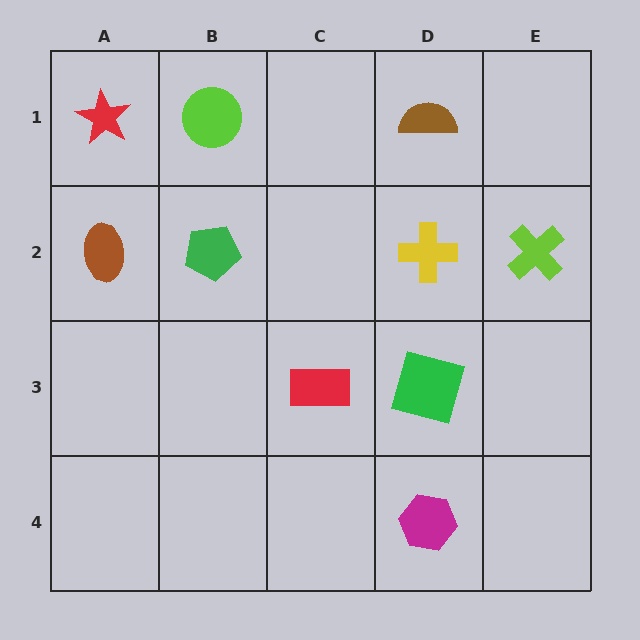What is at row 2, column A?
A brown ellipse.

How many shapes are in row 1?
3 shapes.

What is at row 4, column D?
A magenta hexagon.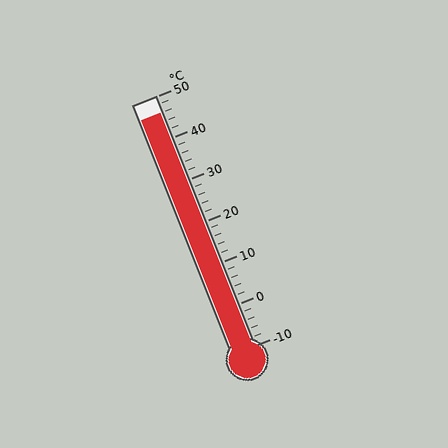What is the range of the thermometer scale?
The thermometer scale ranges from -10°C to 50°C.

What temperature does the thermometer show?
The thermometer shows approximately 46°C.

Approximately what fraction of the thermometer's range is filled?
The thermometer is filled to approximately 95% of its range.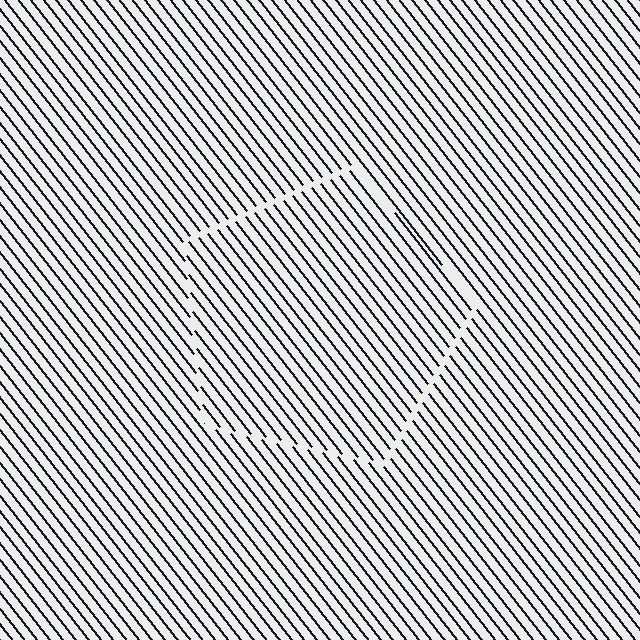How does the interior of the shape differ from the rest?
The interior of the shape contains the same grating, shifted by half a period — the contour is defined by the phase discontinuity where line-ends from the inner and outer gratings abut.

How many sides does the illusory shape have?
5 sides — the line-ends trace a pentagon.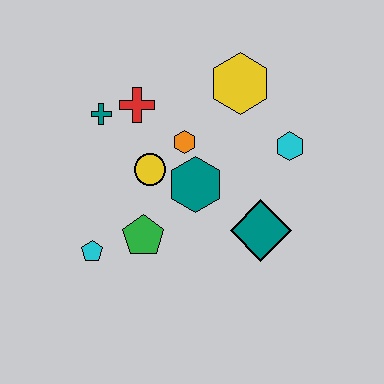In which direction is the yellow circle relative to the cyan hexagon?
The yellow circle is to the left of the cyan hexagon.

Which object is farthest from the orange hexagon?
The cyan pentagon is farthest from the orange hexagon.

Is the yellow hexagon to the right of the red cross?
Yes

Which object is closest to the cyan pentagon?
The green pentagon is closest to the cyan pentagon.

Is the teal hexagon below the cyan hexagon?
Yes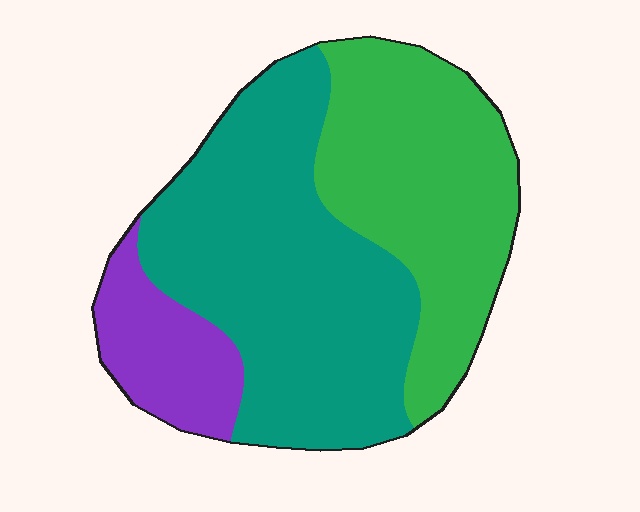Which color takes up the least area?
Purple, at roughly 15%.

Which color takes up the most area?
Teal, at roughly 50%.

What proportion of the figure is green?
Green takes up about three eighths (3/8) of the figure.